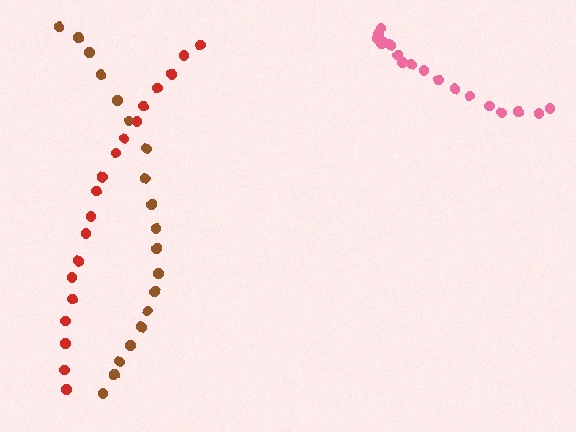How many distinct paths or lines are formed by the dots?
There are 3 distinct paths.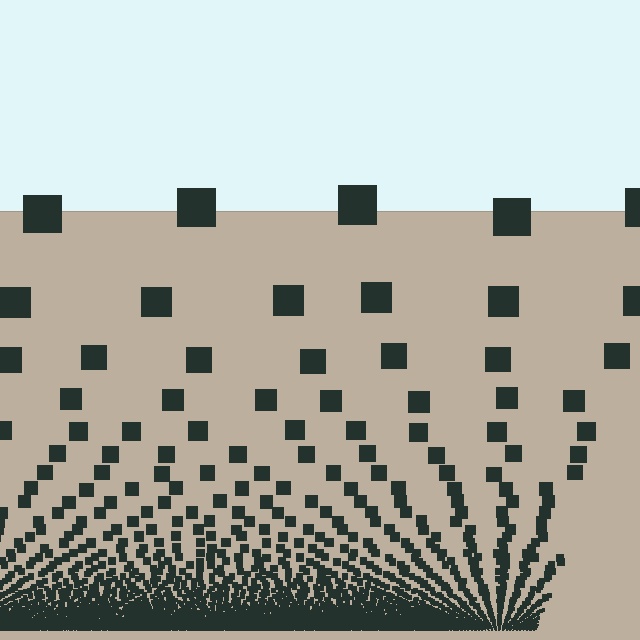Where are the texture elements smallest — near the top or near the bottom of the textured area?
Near the bottom.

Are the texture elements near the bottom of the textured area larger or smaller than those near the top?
Smaller. The gradient is inverted — elements near the bottom are smaller and denser.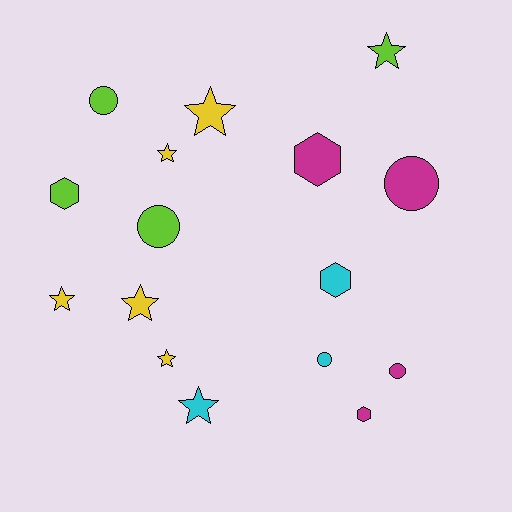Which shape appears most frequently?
Star, with 7 objects.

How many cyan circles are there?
There is 1 cyan circle.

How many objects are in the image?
There are 16 objects.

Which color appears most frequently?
Yellow, with 5 objects.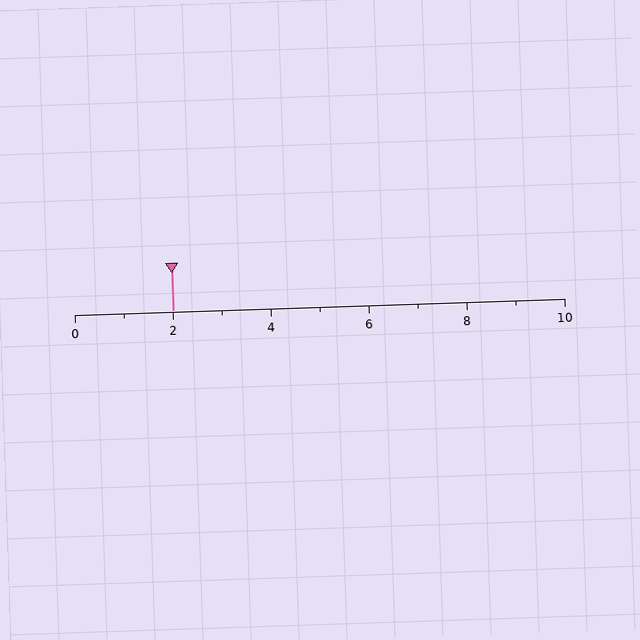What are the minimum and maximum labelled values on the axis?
The axis runs from 0 to 10.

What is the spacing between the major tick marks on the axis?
The major ticks are spaced 2 apart.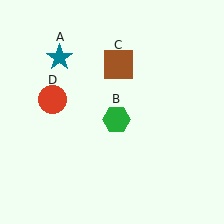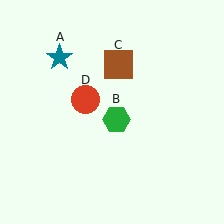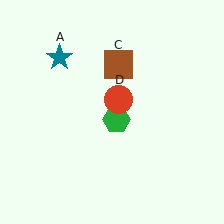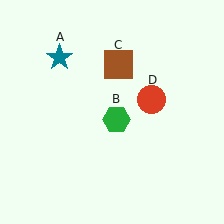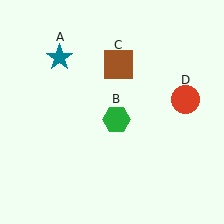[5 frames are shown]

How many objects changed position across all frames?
1 object changed position: red circle (object D).